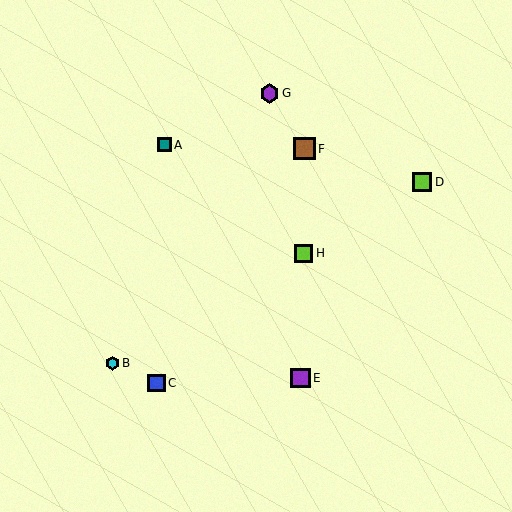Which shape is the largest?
The brown square (labeled F) is the largest.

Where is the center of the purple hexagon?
The center of the purple hexagon is at (269, 94).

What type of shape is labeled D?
Shape D is a lime square.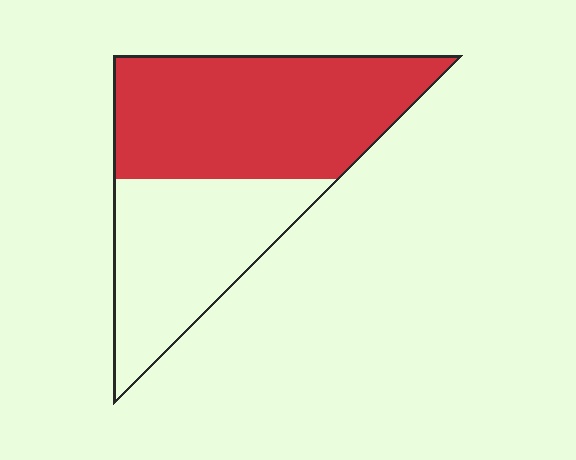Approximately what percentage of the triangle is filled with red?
Approximately 60%.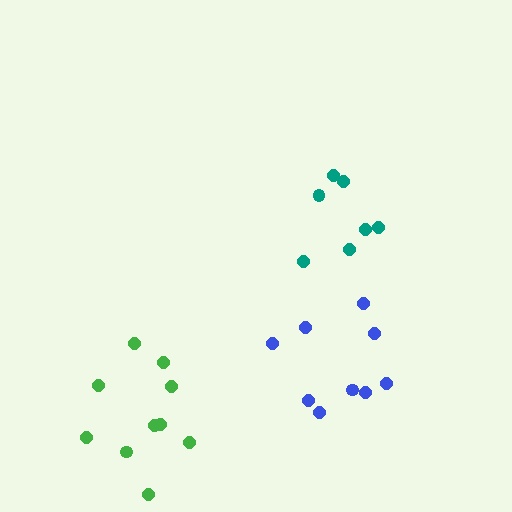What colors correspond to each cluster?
The clusters are colored: green, blue, teal.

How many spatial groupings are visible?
There are 3 spatial groupings.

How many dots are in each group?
Group 1: 10 dots, Group 2: 9 dots, Group 3: 7 dots (26 total).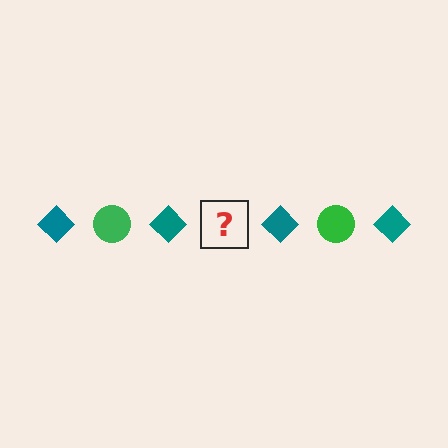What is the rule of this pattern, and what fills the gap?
The rule is that the pattern alternates between teal diamond and green circle. The gap should be filled with a green circle.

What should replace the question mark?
The question mark should be replaced with a green circle.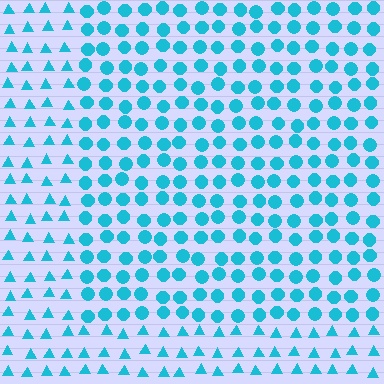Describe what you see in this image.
The image is filled with small cyan elements arranged in a uniform grid. A rectangle-shaped region contains circles, while the surrounding area contains triangles. The boundary is defined purely by the change in element shape.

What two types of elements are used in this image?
The image uses circles inside the rectangle region and triangles outside it.